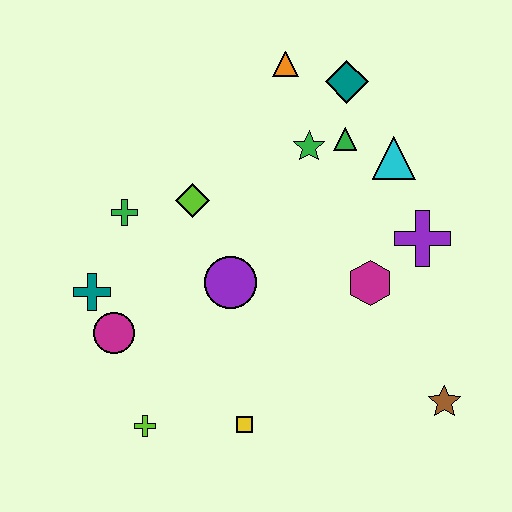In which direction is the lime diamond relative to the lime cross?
The lime diamond is above the lime cross.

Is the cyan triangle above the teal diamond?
No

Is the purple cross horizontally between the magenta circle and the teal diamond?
No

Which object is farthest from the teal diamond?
The lime cross is farthest from the teal diamond.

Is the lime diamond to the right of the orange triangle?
No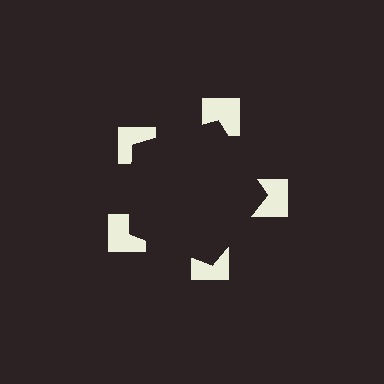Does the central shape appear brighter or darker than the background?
It typically appears slightly darker than the background, even though no actual brightness change is drawn.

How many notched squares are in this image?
There are 5 — one at each vertex of the illusory pentagon.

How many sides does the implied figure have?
5 sides.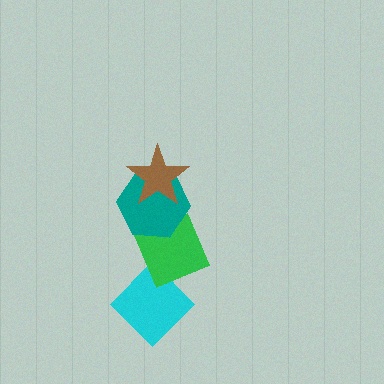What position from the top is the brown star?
The brown star is 1st from the top.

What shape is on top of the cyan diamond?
The green diamond is on top of the cyan diamond.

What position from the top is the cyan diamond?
The cyan diamond is 4th from the top.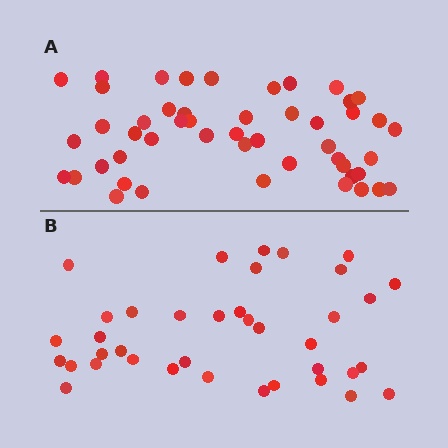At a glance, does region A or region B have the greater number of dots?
Region A (the top region) has more dots.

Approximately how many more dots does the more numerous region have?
Region A has roughly 12 or so more dots than region B.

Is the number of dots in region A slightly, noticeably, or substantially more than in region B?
Region A has noticeably more, but not dramatically so. The ratio is roughly 1.3 to 1.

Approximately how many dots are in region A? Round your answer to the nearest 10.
About 50 dots. (The exact count is 49, which rounds to 50.)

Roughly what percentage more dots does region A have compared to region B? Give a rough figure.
About 30% more.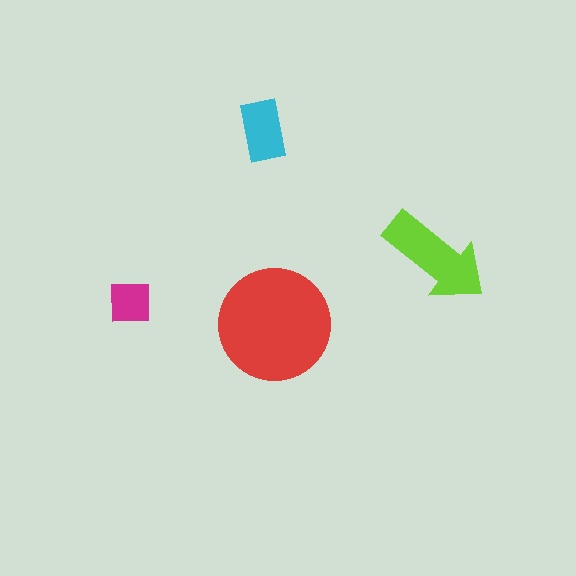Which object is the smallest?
The magenta square.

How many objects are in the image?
There are 4 objects in the image.